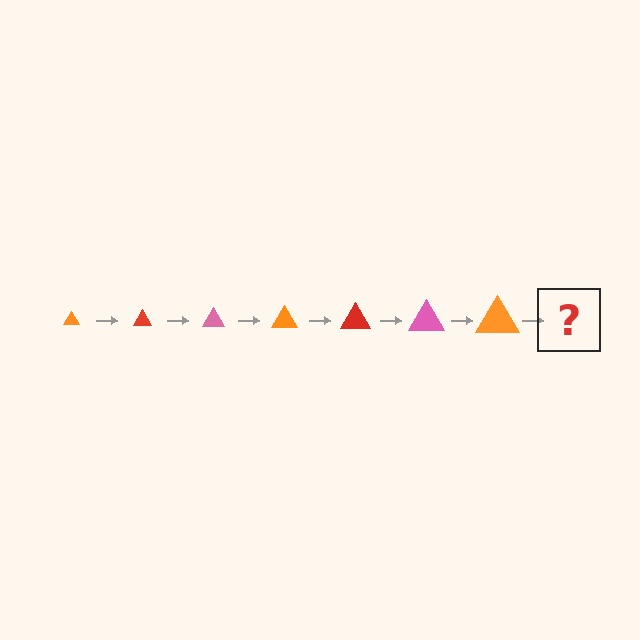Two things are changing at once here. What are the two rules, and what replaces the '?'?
The two rules are that the triangle grows larger each step and the color cycles through orange, red, and pink. The '?' should be a red triangle, larger than the previous one.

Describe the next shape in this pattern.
It should be a red triangle, larger than the previous one.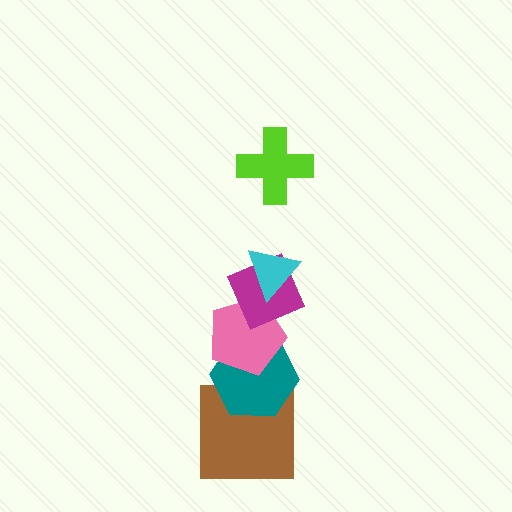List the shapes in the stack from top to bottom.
From top to bottom: the lime cross, the cyan triangle, the magenta diamond, the pink pentagon, the teal hexagon, the brown square.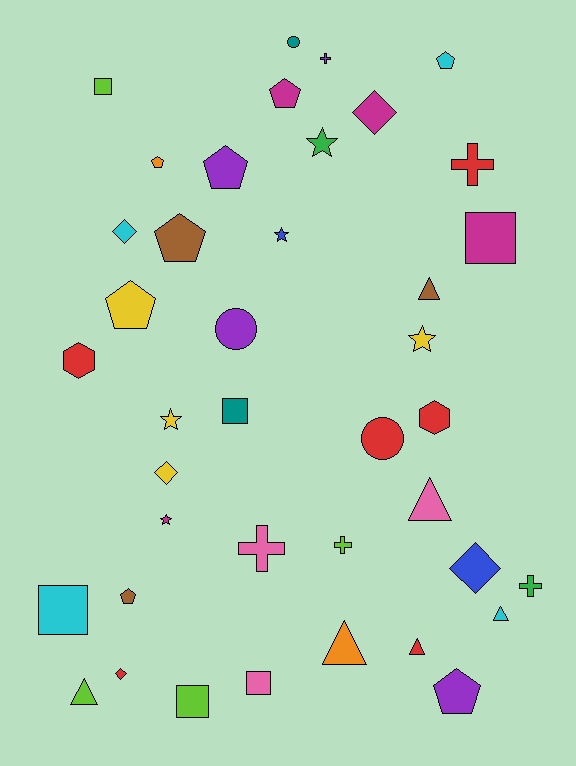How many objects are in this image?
There are 40 objects.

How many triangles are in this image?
There are 6 triangles.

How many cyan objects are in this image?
There are 4 cyan objects.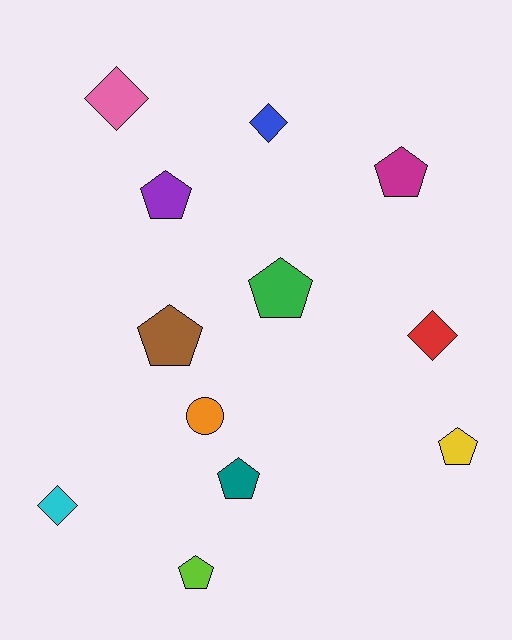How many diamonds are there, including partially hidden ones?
There are 4 diamonds.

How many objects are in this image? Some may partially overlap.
There are 12 objects.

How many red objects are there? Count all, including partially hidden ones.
There is 1 red object.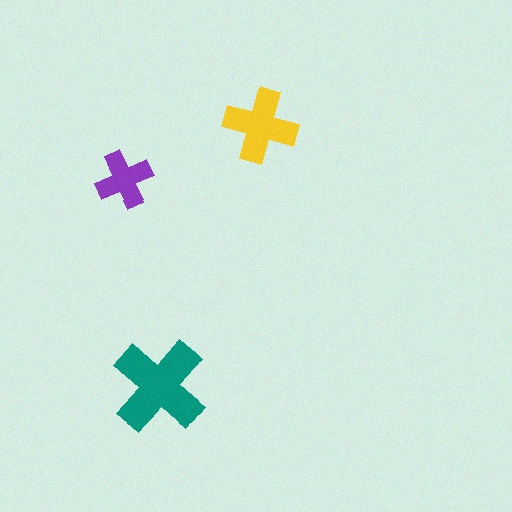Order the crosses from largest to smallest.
the teal one, the yellow one, the purple one.